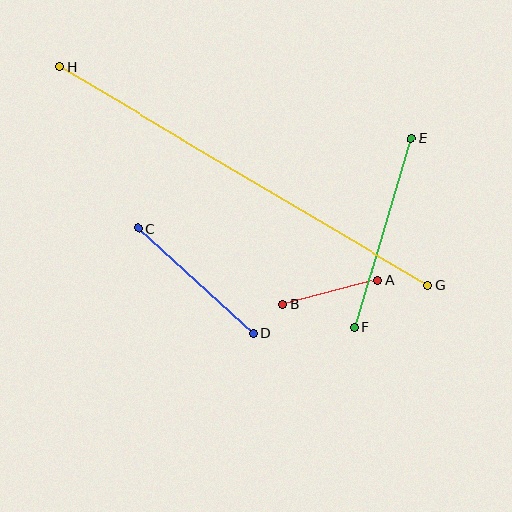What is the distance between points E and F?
The distance is approximately 198 pixels.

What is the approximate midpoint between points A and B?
The midpoint is at approximately (330, 292) pixels.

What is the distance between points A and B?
The distance is approximately 98 pixels.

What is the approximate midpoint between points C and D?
The midpoint is at approximately (196, 281) pixels.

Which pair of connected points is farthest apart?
Points G and H are farthest apart.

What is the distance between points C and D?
The distance is approximately 156 pixels.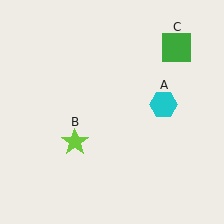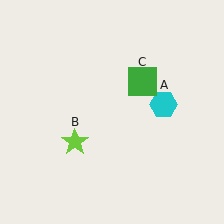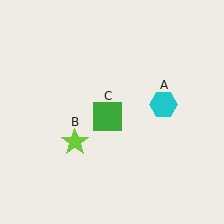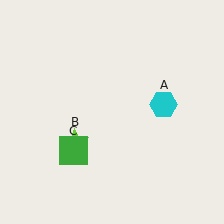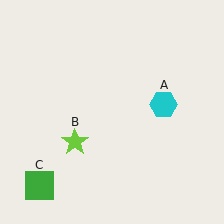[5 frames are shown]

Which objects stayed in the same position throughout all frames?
Cyan hexagon (object A) and lime star (object B) remained stationary.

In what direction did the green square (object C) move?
The green square (object C) moved down and to the left.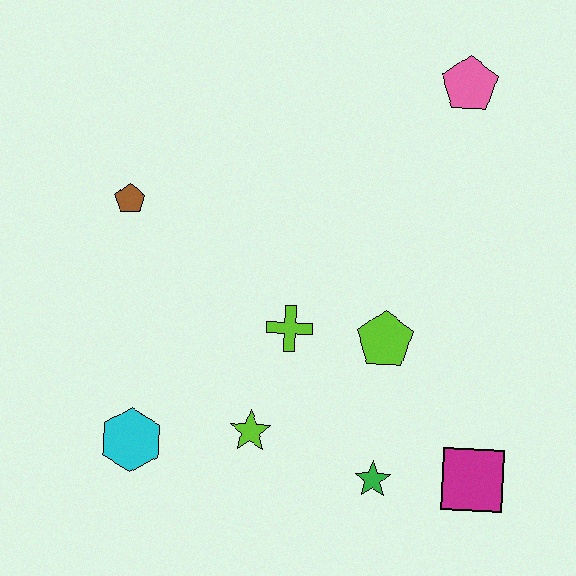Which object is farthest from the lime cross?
The pink pentagon is farthest from the lime cross.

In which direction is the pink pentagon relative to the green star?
The pink pentagon is above the green star.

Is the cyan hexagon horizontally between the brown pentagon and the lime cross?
Yes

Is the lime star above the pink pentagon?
No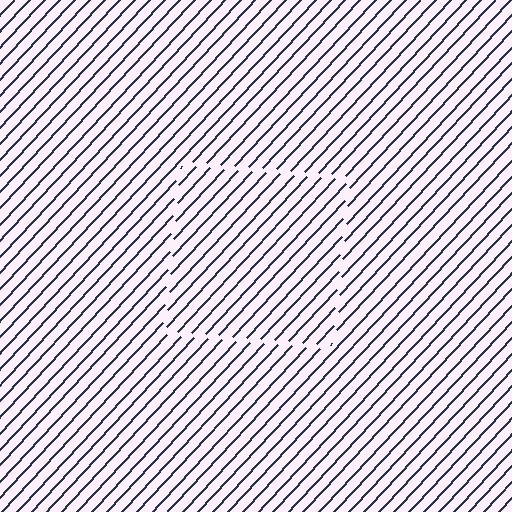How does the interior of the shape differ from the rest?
The interior of the shape contains the same grating, shifted by half a period — the contour is defined by the phase discontinuity where line-ends from the inner and outer gratings abut.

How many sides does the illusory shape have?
4 sides — the line-ends trace a square.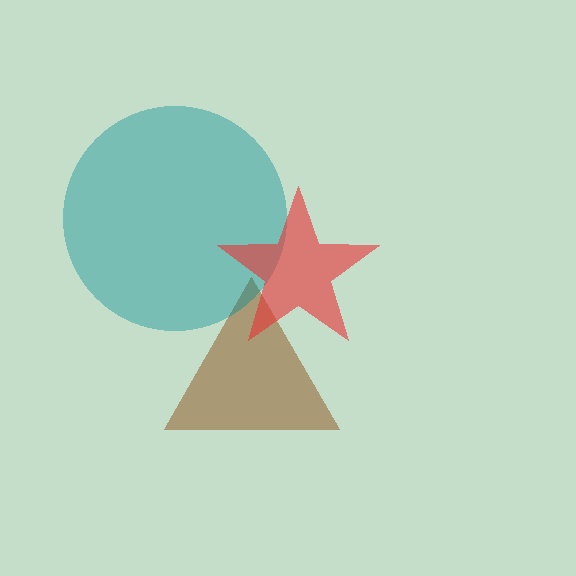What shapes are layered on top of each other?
The layered shapes are: a brown triangle, a teal circle, a red star.